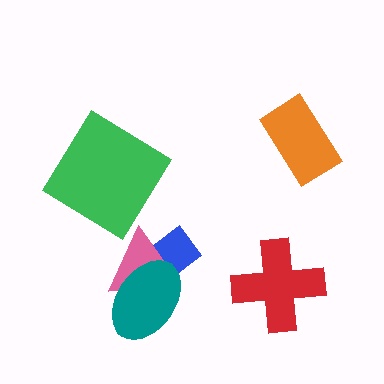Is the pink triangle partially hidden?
Yes, it is partially covered by another shape.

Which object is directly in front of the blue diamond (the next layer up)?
The pink triangle is directly in front of the blue diamond.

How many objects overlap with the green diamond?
0 objects overlap with the green diamond.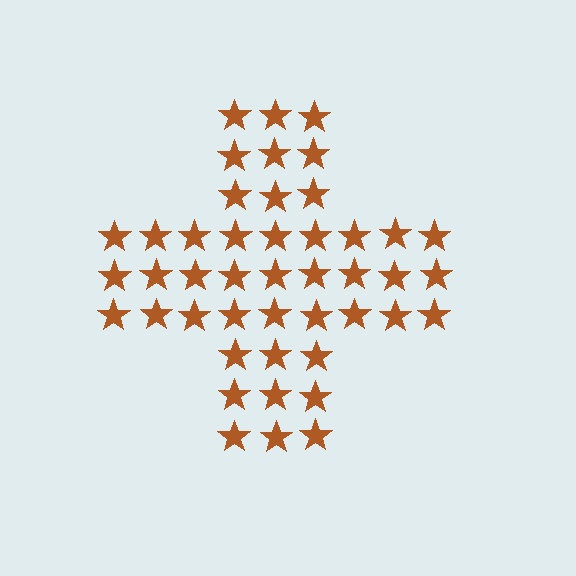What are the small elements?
The small elements are stars.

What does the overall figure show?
The overall figure shows a cross.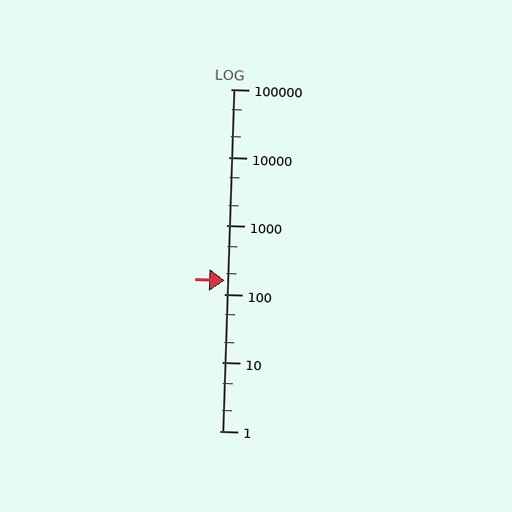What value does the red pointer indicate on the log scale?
The pointer indicates approximately 160.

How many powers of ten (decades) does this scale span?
The scale spans 5 decades, from 1 to 100000.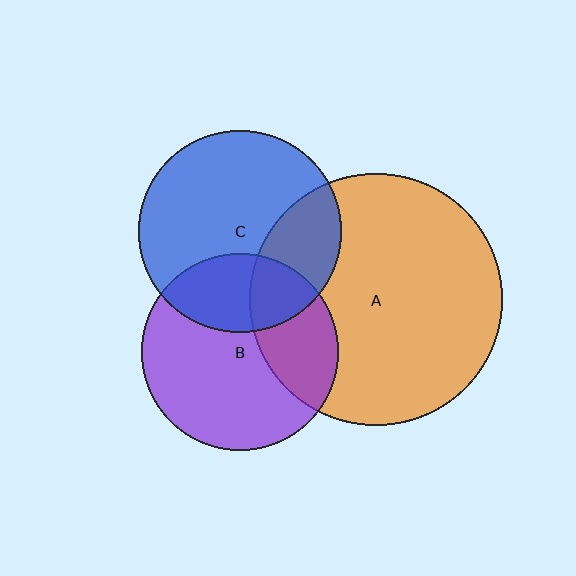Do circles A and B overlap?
Yes.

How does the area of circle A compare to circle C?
Approximately 1.6 times.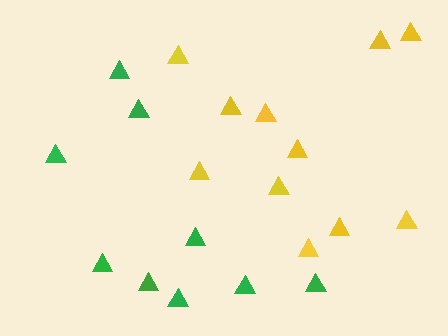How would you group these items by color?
There are 2 groups: one group of yellow triangles (11) and one group of green triangles (9).